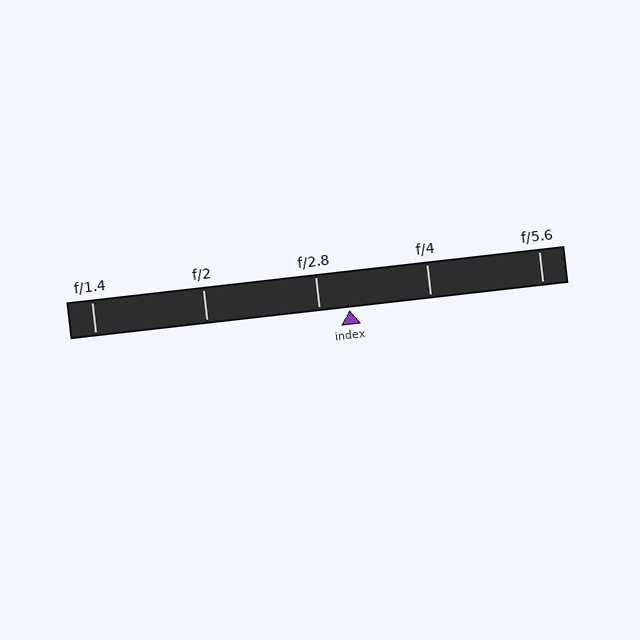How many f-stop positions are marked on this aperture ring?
There are 5 f-stop positions marked.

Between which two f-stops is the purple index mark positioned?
The index mark is between f/2.8 and f/4.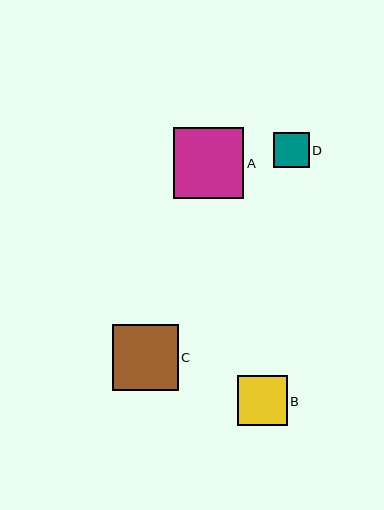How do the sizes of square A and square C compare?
Square A and square C are approximately the same size.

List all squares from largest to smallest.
From largest to smallest: A, C, B, D.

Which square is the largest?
Square A is the largest with a size of approximately 71 pixels.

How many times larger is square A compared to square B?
Square A is approximately 1.4 times the size of square B.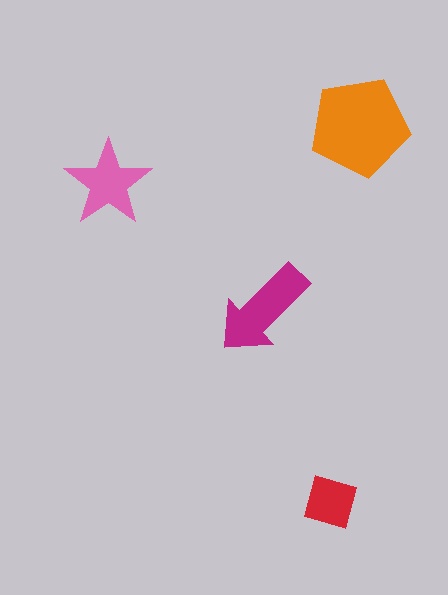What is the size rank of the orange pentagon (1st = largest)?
1st.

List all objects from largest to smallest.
The orange pentagon, the magenta arrow, the pink star, the red square.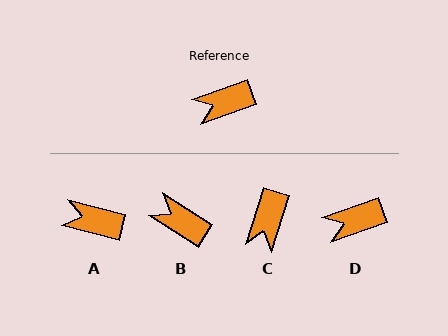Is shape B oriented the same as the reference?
No, it is off by about 52 degrees.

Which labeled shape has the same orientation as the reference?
D.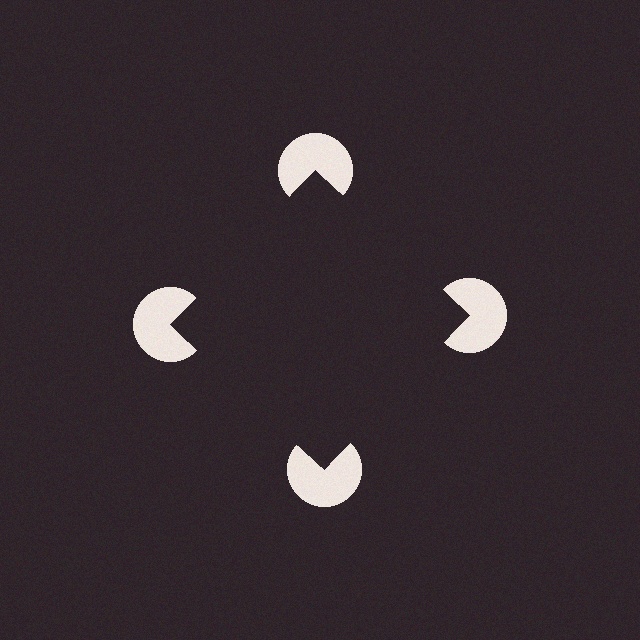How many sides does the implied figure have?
4 sides.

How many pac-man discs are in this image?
There are 4 — one at each vertex of the illusory square.